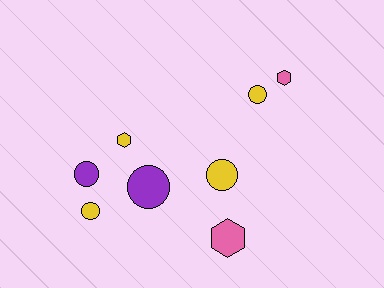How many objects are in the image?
There are 8 objects.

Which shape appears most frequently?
Circle, with 5 objects.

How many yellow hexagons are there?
There is 1 yellow hexagon.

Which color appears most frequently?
Yellow, with 4 objects.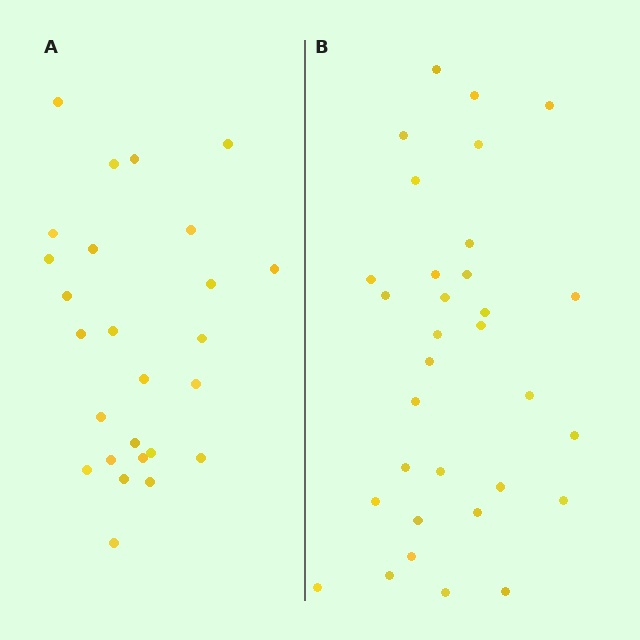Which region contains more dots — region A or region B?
Region B (the right region) has more dots.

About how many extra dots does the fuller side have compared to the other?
Region B has about 6 more dots than region A.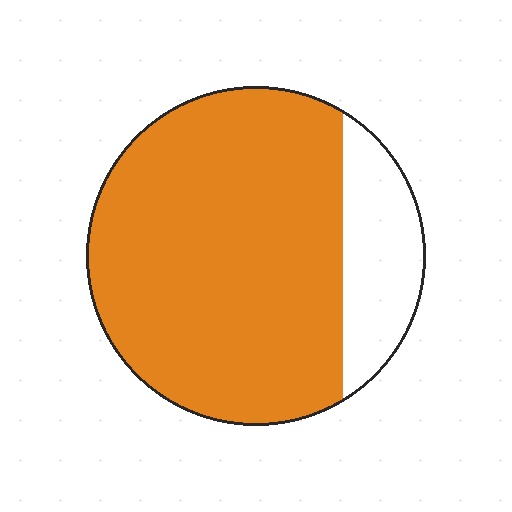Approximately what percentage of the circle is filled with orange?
Approximately 80%.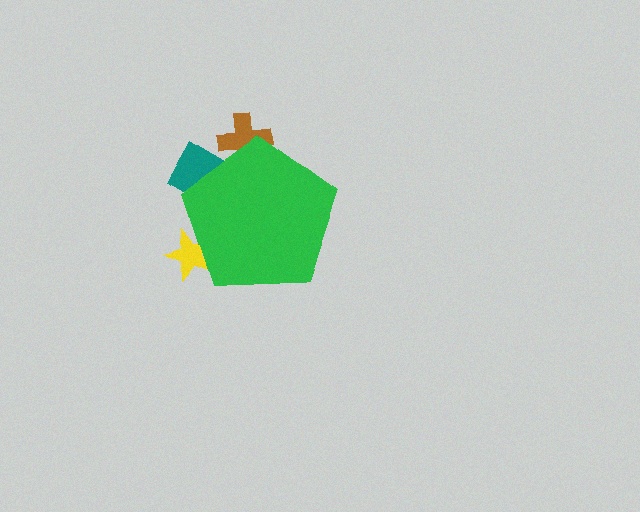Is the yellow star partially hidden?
Yes, the yellow star is partially hidden behind the green pentagon.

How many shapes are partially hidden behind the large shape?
3 shapes are partially hidden.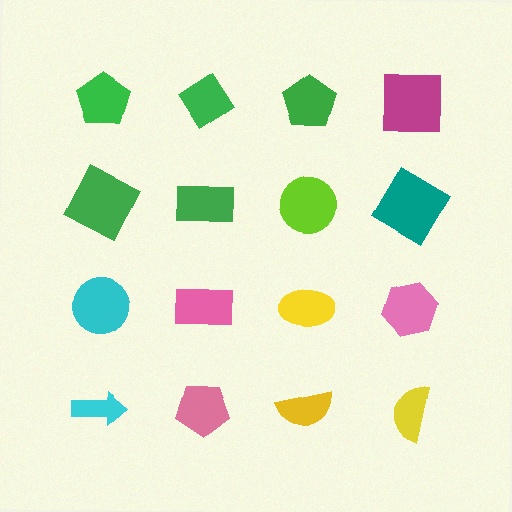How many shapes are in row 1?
4 shapes.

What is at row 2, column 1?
A green square.